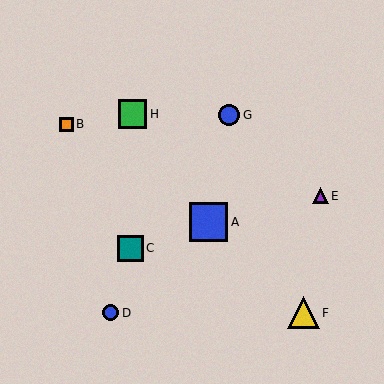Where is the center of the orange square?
The center of the orange square is at (66, 124).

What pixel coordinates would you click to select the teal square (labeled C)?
Click at (130, 248) to select the teal square C.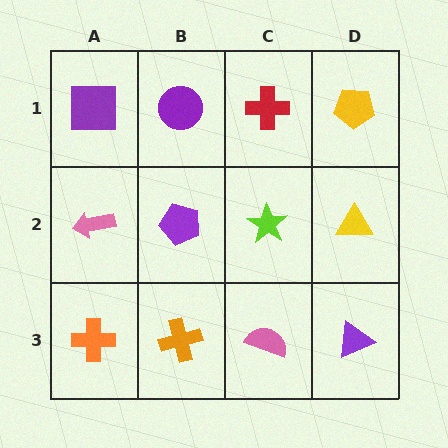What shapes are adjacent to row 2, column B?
A purple circle (row 1, column B), an orange cross (row 3, column B), a pink arrow (row 2, column A), a lime star (row 2, column C).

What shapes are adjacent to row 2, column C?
A red cross (row 1, column C), a pink semicircle (row 3, column C), a purple pentagon (row 2, column B), a yellow triangle (row 2, column D).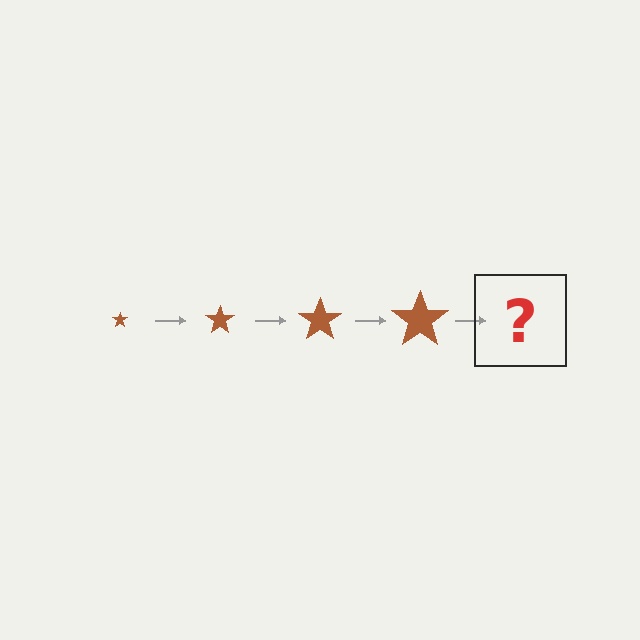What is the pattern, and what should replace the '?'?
The pattern is that the star gets progressively larger each step. The '?' should be a brown star, larger than the previous one.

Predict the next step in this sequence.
The next step is a brown star, larger than the previous one.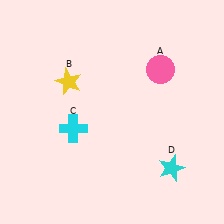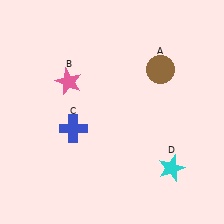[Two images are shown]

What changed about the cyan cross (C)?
In Image 1, C is cyan. In Image 2, it changed to blue.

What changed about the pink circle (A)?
In Image 1, A is pink. In Image 2, it changed to brown.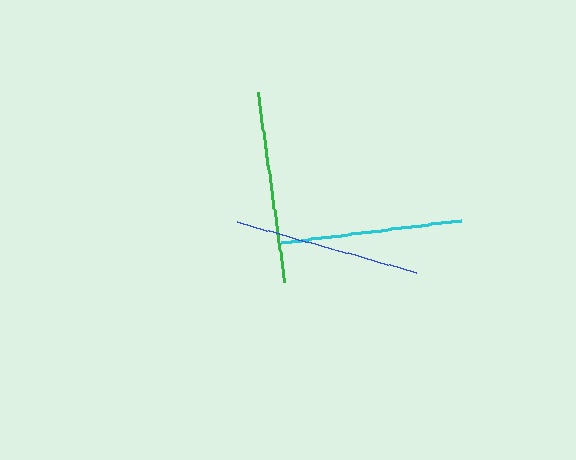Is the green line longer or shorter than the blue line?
The green line is longer than the blue line.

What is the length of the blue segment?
The blue segment is approximately 186 pixels long.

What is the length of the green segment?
The green segment is approximately 192 pixels long.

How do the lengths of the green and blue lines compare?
The green and blue lines are approximately the same length.